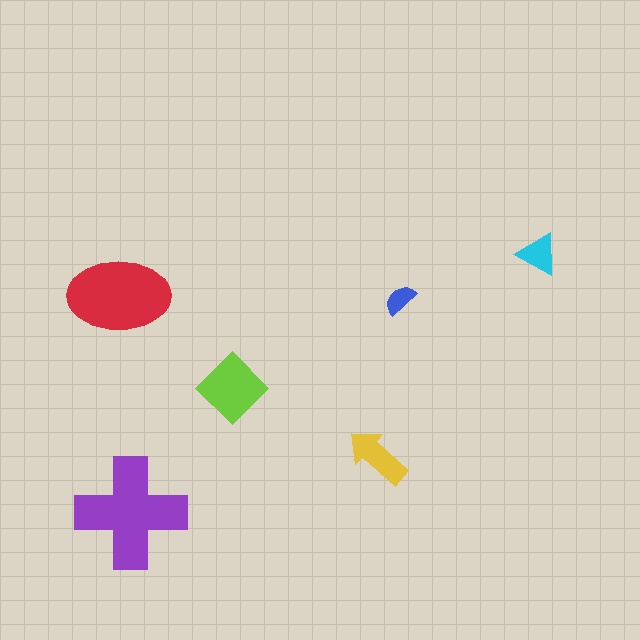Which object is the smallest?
The blue semicircle.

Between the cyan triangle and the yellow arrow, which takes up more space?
The yellow arrow.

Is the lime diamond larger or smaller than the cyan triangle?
Larger.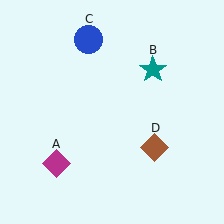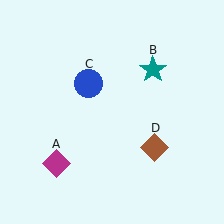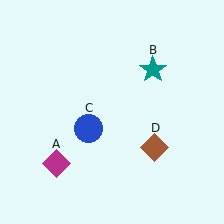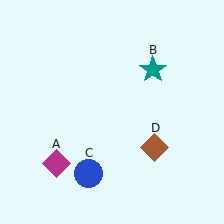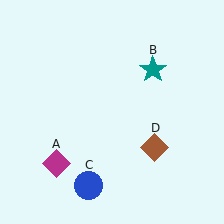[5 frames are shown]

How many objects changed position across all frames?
1 object changed position: blue circle (object C).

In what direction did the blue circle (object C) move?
The blue circle (object C) moved down.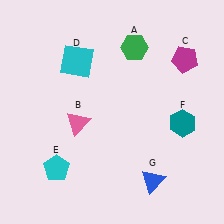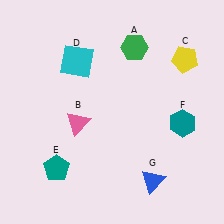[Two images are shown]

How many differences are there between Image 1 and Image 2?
There are 2 differences between the two images.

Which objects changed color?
C changed from magenta to yellow. E changed from cyan to teal.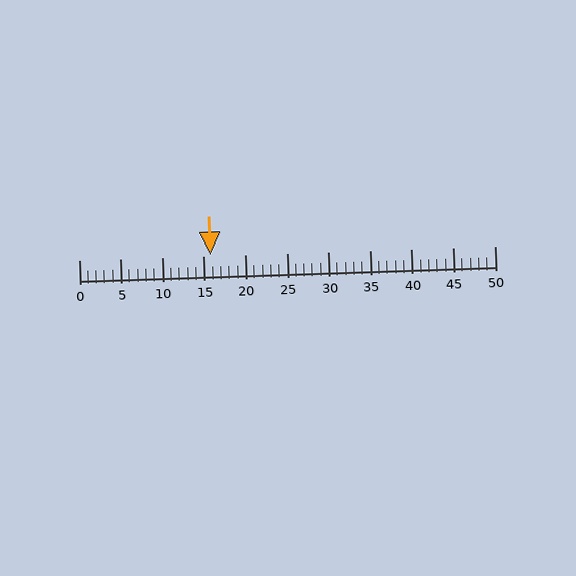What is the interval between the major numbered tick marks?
The major tick marks are spaced 5 units apart.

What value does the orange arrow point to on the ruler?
The orange arrow points to approximately 16.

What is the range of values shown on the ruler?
The ruler shows values from 0 to 50.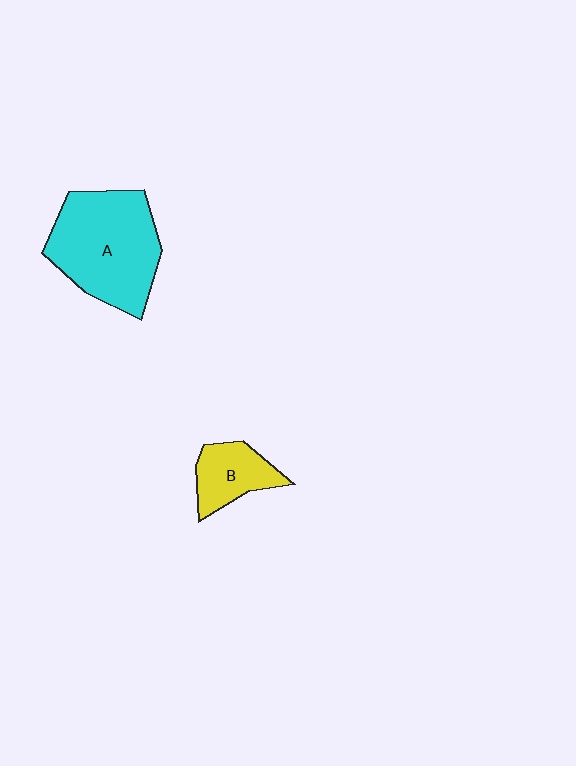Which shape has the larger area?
Shape A (cyan).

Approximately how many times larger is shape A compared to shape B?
Approximately 2.5 times.